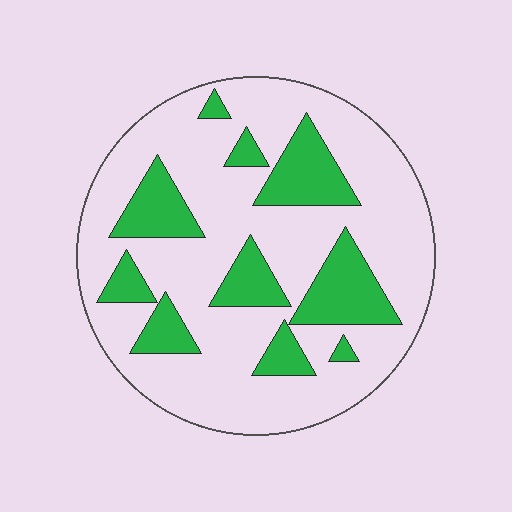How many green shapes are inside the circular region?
10.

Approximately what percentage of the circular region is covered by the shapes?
Approximately 25%.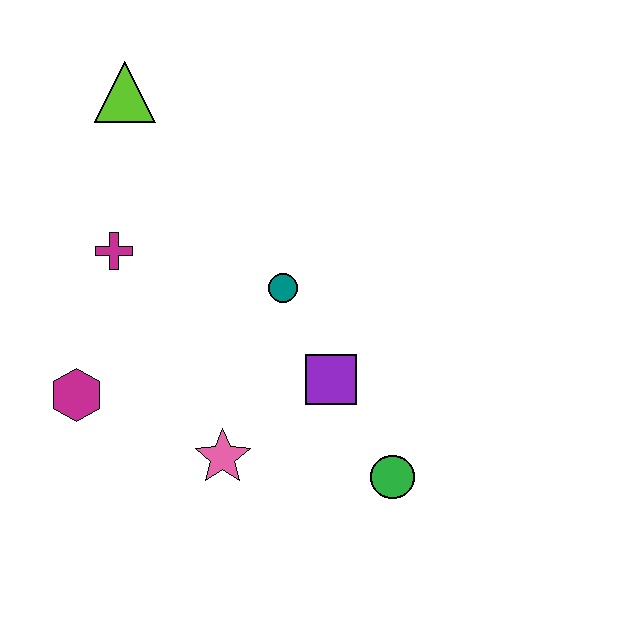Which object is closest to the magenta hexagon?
The magenta cross is closest to the magenta hexagon.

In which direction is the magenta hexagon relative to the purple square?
The magenta hexagon is to the left of the purple square.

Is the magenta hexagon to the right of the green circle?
No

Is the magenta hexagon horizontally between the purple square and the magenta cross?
No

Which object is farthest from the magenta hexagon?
The green circle is farthest from the magenta hexagon.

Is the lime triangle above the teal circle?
Yes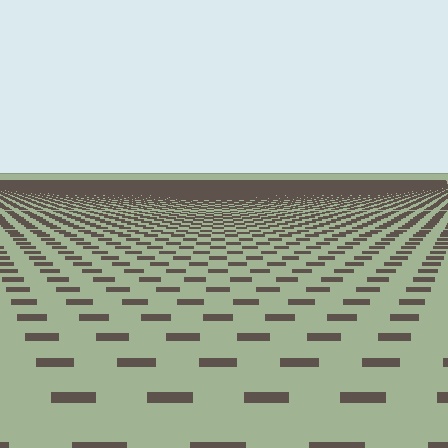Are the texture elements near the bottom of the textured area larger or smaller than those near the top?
Larger. Near the bottom, elements are closer to the viewer and appear at a bigger on-screen size.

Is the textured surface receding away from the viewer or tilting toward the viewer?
The surface is receding away from the viewer. Texture elements get smaller and denser toward the top.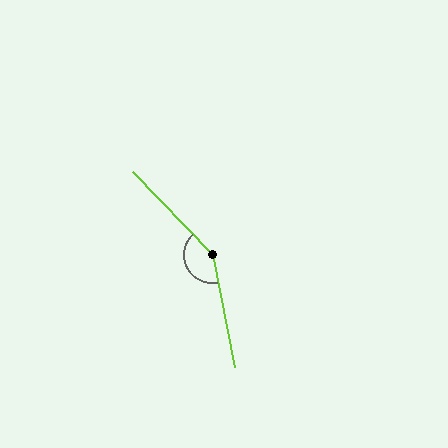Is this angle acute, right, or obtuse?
It is obtuse.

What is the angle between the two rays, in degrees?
Approximately 147 degrees.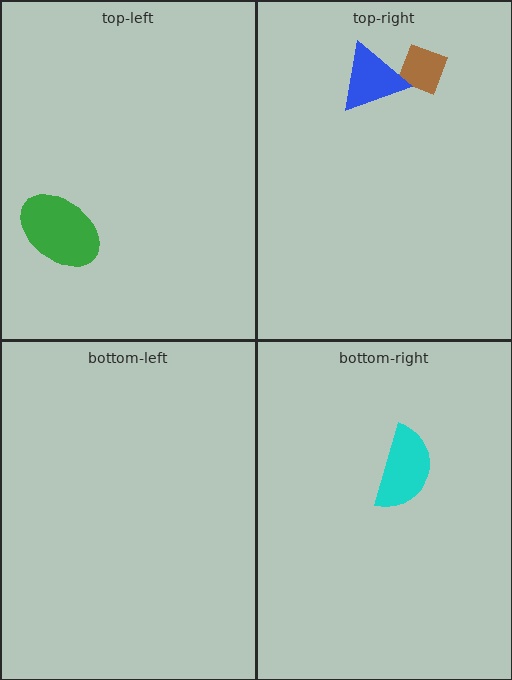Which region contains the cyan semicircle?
The bottom-right region.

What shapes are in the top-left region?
The green ellipse.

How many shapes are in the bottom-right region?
1.